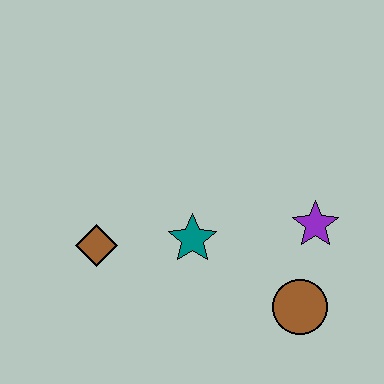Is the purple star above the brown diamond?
Yes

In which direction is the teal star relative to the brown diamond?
The teal star is to the right of the brown diamond.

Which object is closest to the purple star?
The brown circle is closest to the purple star.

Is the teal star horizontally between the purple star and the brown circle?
No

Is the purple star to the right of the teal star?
Yes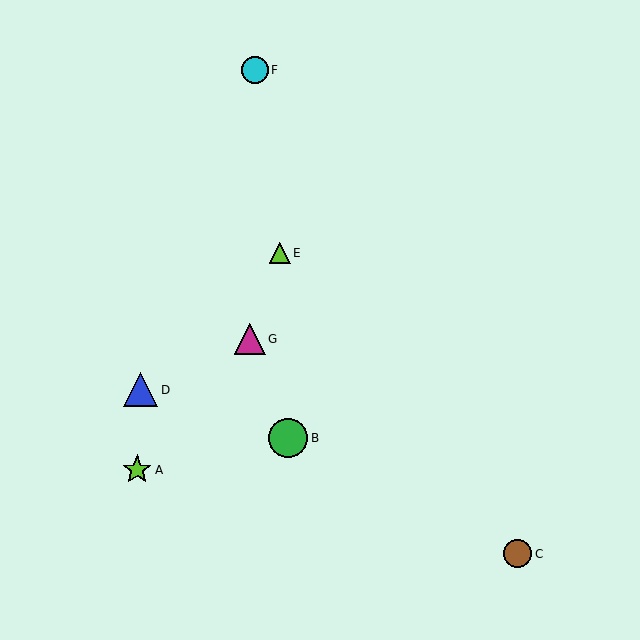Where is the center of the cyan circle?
The center of the cyan circle is at (255, 70).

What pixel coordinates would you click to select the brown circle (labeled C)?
Click at (518, 554) to select the brown circle C.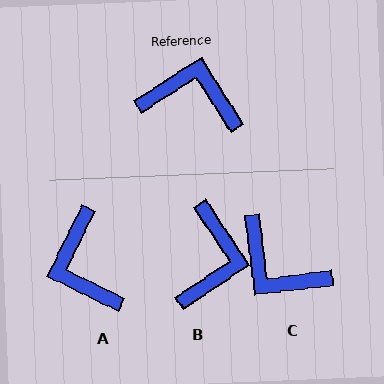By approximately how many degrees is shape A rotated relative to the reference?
Approximately 121 degrees counter-clockwise.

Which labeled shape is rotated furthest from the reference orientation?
C, about 154 degrees away.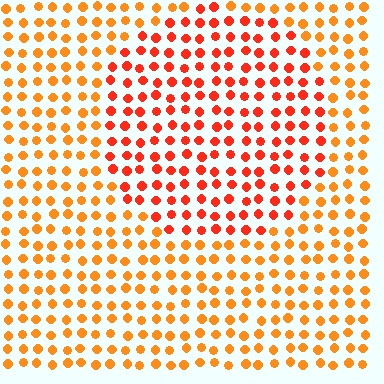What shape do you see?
I see a circle.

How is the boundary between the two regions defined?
The boundary is defined purely by a slight shift in hue (about 26 degrees). Spacing, size, and orientation are identical on both sides.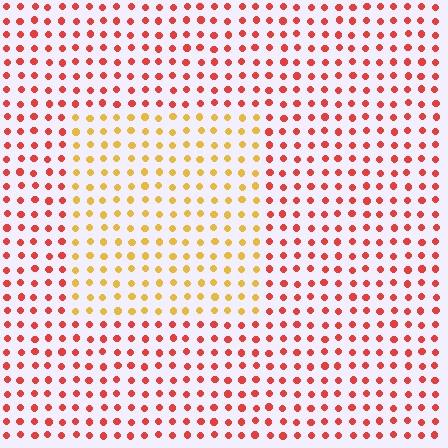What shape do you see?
I see a rectangle.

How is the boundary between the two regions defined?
The boundary is defined purely by a slight shift in hue (about 44 degrees). Spacing, size, and orientation are identical on both sides.